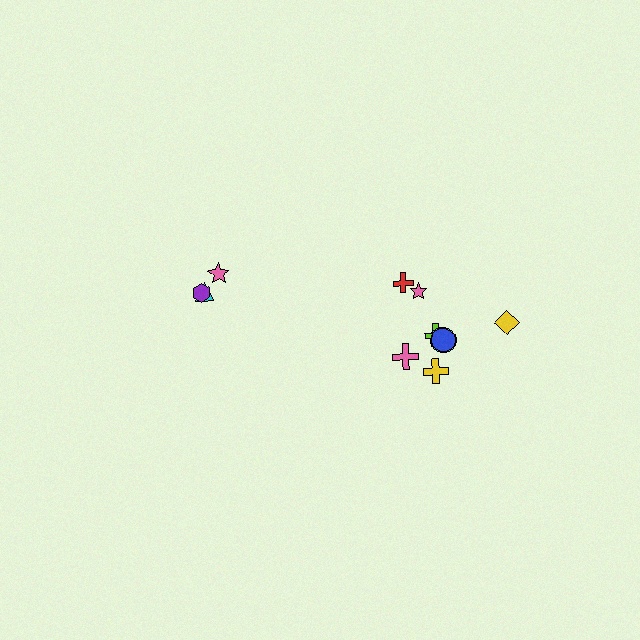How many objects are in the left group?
There are 3 objects.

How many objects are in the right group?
There are 8 objects.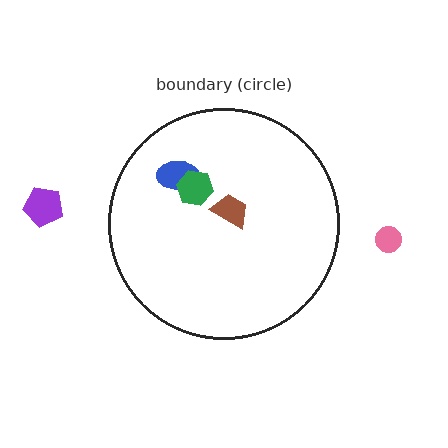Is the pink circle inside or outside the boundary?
Outside.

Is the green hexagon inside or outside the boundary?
Inside.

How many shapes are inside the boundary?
3 inside, 2 outside.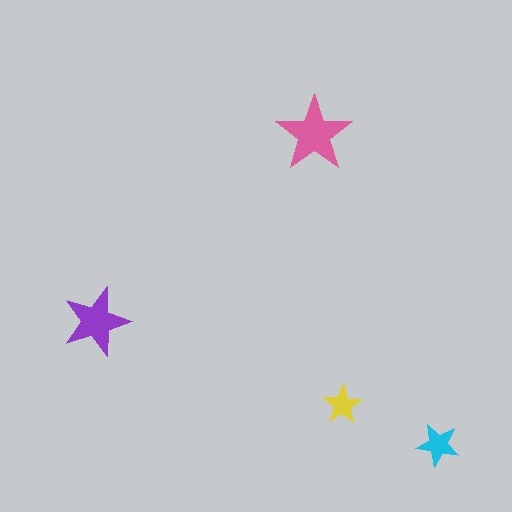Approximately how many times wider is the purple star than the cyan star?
About 1.5 times wider.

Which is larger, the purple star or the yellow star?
The purple one.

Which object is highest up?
The pink star is topmost.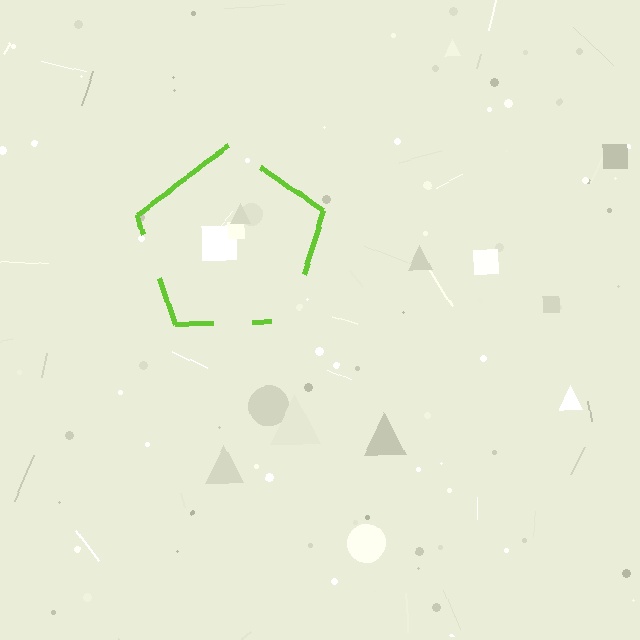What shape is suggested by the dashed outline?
The dashed outline suggests a pentagon.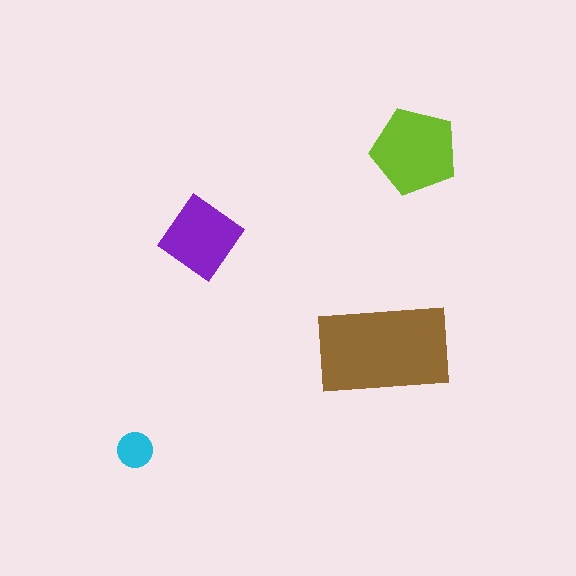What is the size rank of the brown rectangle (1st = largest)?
1st.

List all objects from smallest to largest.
The cyan circle, the purple diamond, the lime pentagon, the brown rectangle.